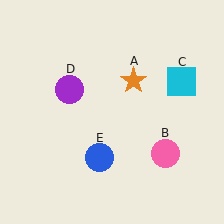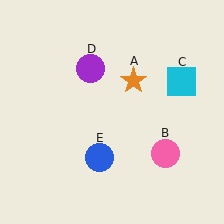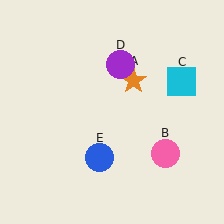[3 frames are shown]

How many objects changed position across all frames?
1 object changed position: purple circle (object D).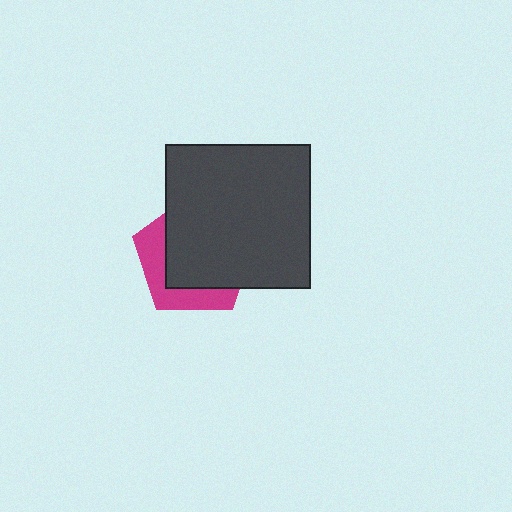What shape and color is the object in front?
The object in front is a dark gray square.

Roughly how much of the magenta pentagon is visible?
A small part of it is visible (roughly 33%).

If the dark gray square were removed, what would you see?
You would see the complete magenta pentagon.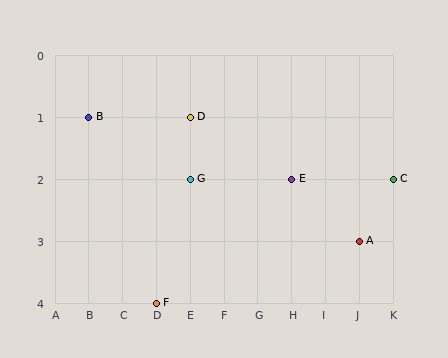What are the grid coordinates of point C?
Point C is at grid coordinates (K, 2).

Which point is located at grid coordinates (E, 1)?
Point D is at (E, 1).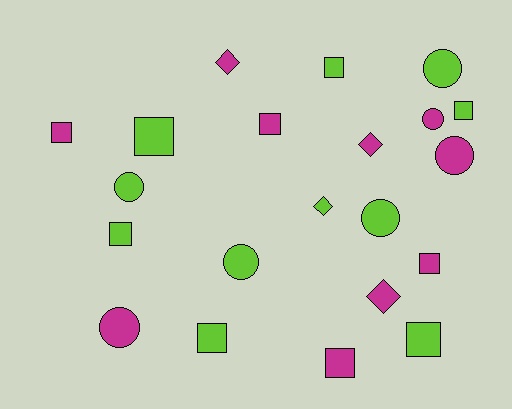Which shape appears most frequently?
Square, with 10 objects.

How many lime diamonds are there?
There is 1 lime diamond.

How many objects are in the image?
There are 21 objects.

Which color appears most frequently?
Lime, with 11 objects.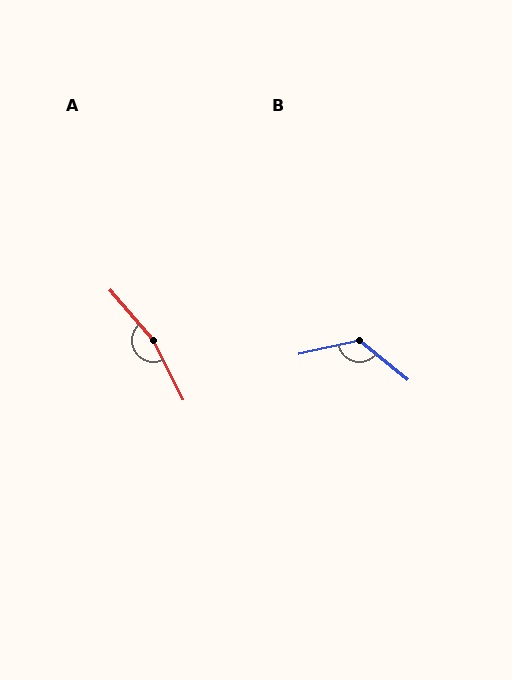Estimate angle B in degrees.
Approximately 128 degrees.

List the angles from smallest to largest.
B (128°), A (165°).